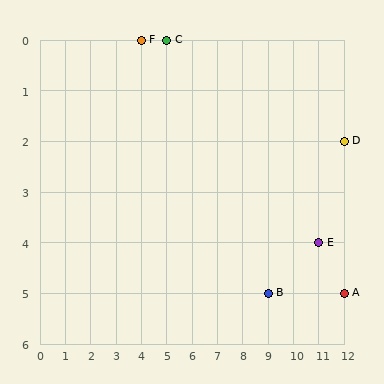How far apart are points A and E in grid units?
Points A and E are 1 column and 1 row apart (about 1.4 grid units diagonally).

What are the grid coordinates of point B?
Point B is at grid coordinates (9, 5).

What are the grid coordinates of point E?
Point E is at grid coordinates (11, 4).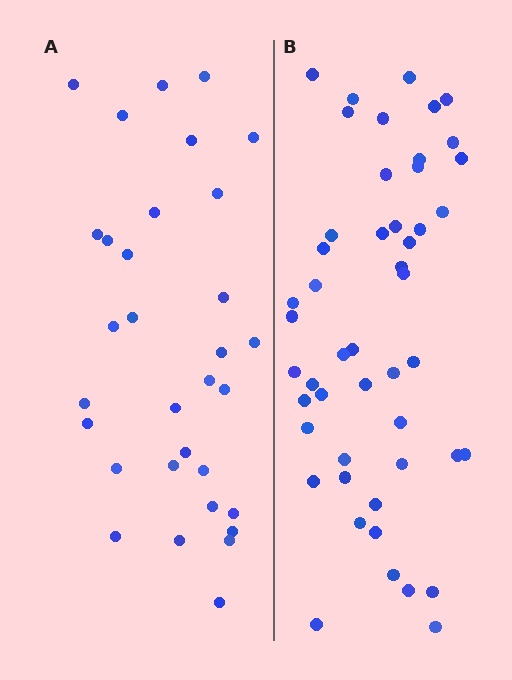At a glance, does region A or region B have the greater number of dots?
Region B (the right region) has more dots.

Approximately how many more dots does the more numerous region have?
Region B has approximately 15 more dots than region A.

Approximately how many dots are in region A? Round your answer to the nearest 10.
About 30 dots. (The exact count is 32, which rounds to 30.)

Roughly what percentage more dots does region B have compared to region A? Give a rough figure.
About 55% more.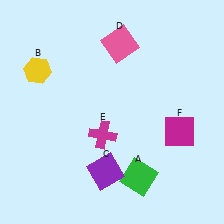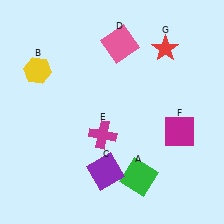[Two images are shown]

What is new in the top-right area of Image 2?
A red star (G) was added in the top-right area of Image 2.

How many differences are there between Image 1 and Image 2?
There is 1 difference between the two images.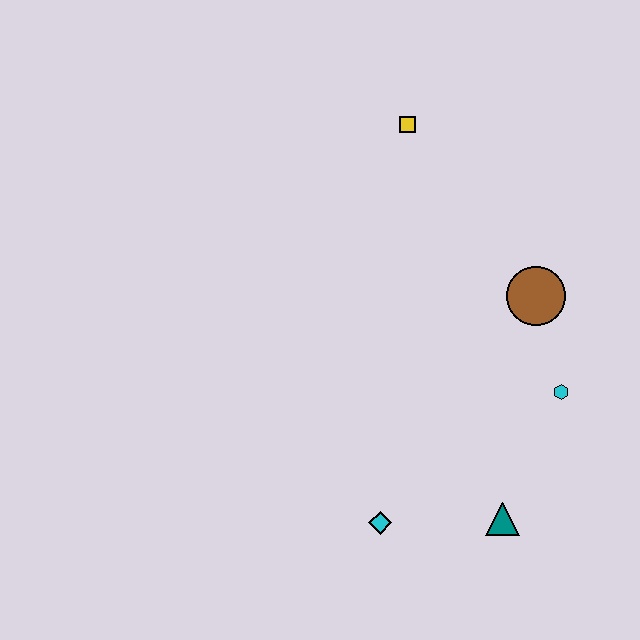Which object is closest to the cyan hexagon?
The brown circle is closest to the cyan hexagon.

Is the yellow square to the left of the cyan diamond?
No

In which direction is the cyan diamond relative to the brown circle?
The cyan diamond is below the brown circle.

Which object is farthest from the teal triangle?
The yellow square is farthest from the teal triangle.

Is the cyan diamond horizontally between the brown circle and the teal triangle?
No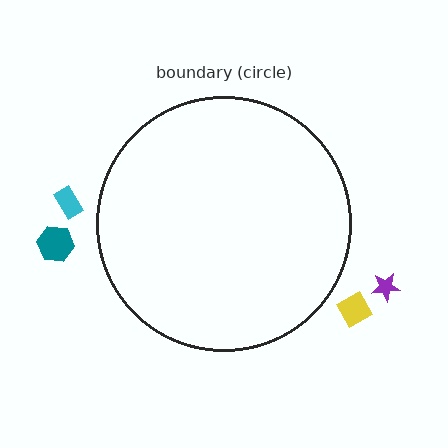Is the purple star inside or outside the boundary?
Outside.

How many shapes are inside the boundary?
0 inside, 4 outside.